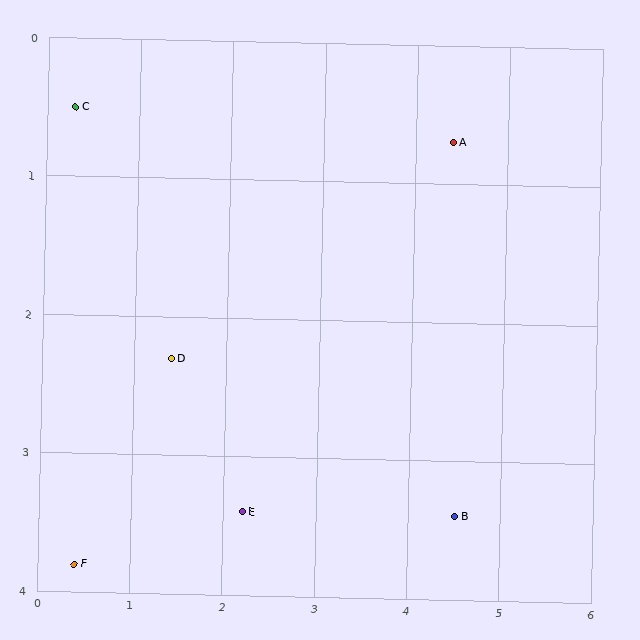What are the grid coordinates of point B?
Point B is at approximately (4.5, 3.4).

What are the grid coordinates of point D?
Point D is at approximately (1.4, 2.3).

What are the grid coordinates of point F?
Point F is at approximately (0.4, 3.8).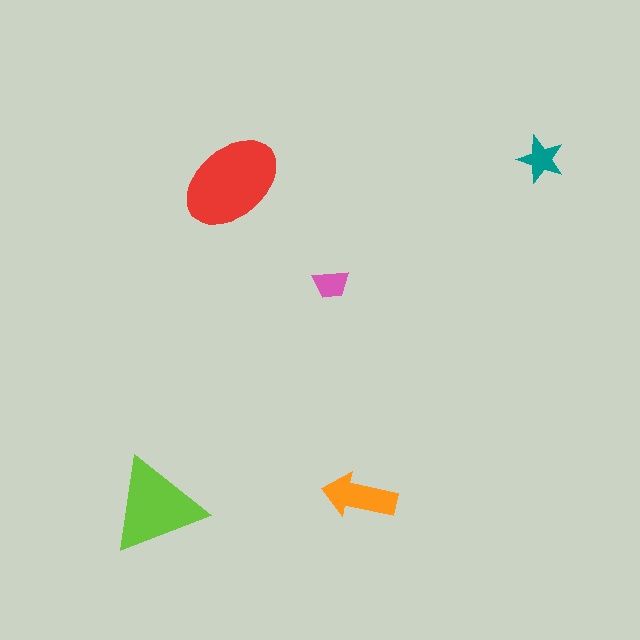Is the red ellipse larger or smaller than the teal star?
Larger.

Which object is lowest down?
The lime triangle is bottommost.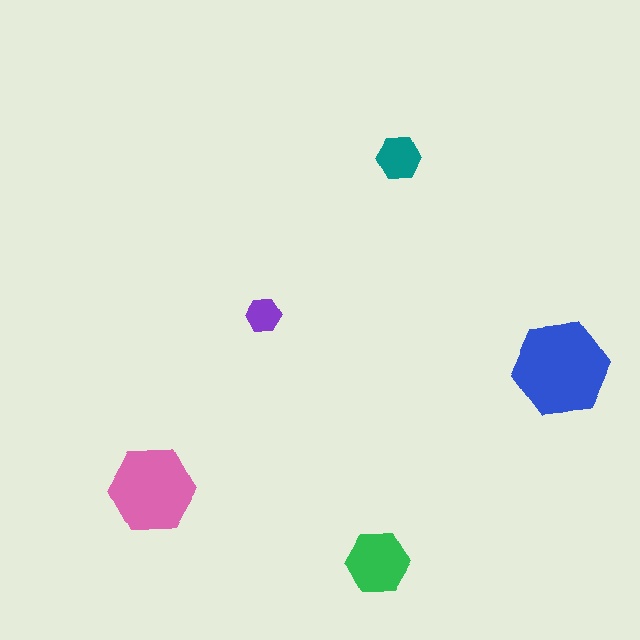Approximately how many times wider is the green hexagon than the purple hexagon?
About 2 times wider.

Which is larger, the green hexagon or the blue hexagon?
The blue one.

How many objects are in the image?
There are 5 objects in the image.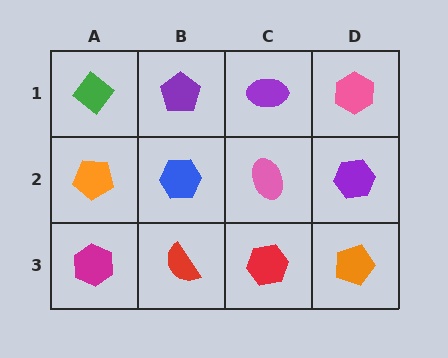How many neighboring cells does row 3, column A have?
2.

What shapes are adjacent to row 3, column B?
A blue hexagon (row 2, column B), a magenta hexagon (row 3, column A), a red hexagon (row 3, column C).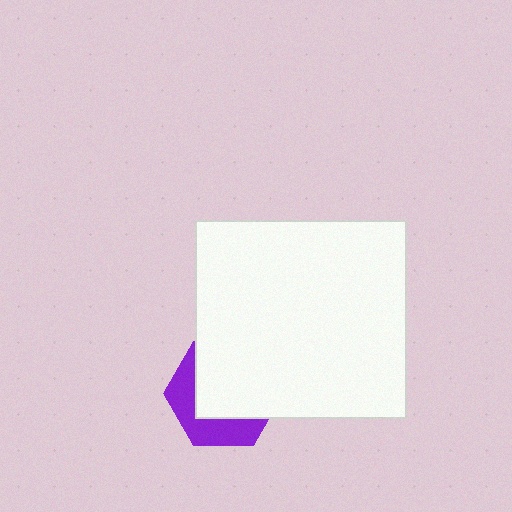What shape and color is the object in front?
The object in front is a white rectangle.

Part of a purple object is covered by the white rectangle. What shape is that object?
It is a hexagon.